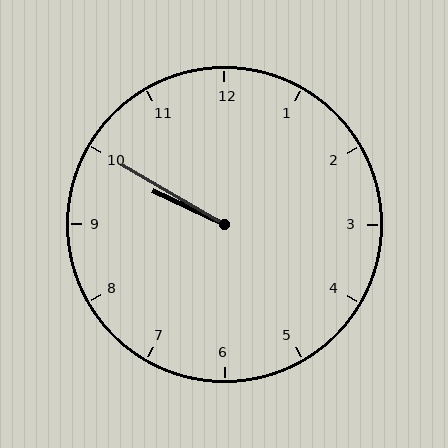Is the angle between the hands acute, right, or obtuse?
It is acute.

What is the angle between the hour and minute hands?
Approximately 5 degrees.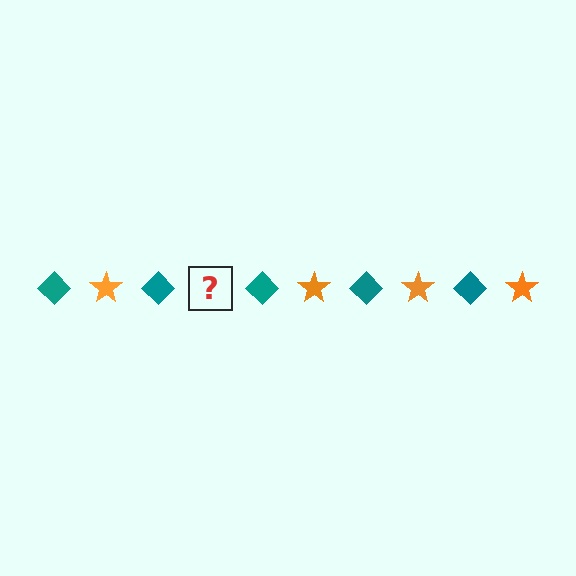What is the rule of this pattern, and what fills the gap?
The rule is that the pattern alternates between teal diamond and orange star. The gap should be filled with an orange star.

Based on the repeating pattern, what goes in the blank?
The blank should be an orange star.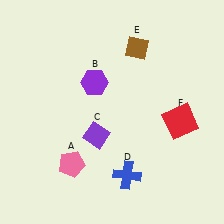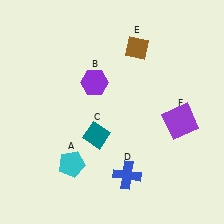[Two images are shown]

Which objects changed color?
A changed from pink to cyan. C changed from purple to teal. F changed from red to purple.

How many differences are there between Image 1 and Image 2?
There are 3 differences between the two images.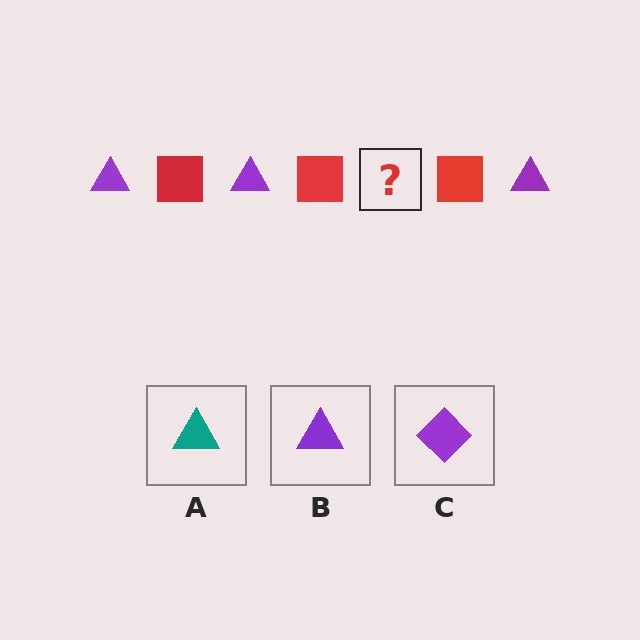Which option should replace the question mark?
Option B.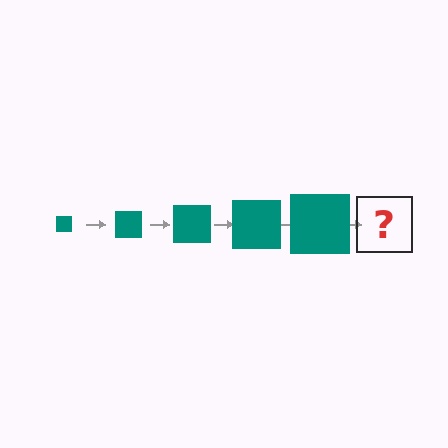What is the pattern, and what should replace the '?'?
The pattern is that the square gets progressively larger each step. The '?' should be a teal square, larger than the previous one.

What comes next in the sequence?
The next element should be a teal square, larger than the previous one.